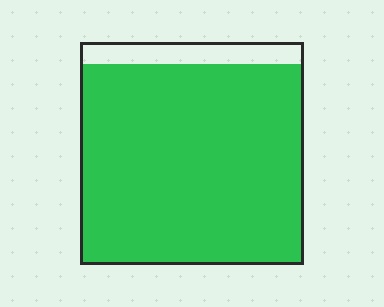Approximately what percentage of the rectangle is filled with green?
Approximately 90%.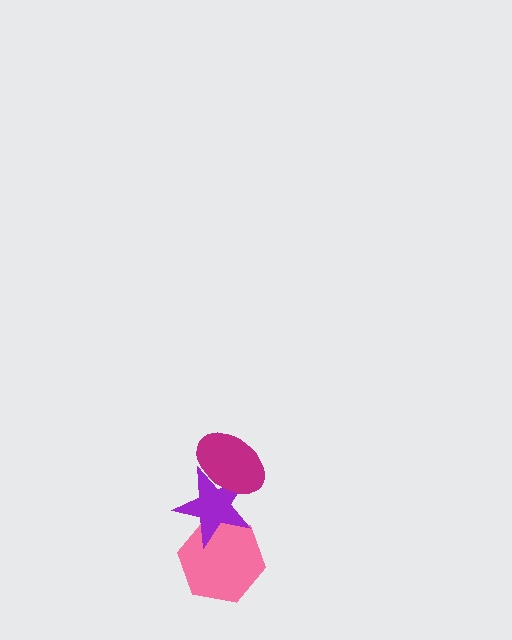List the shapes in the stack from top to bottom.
From top to bottom: the magenta ellipse, the purple star, the pink hexagon.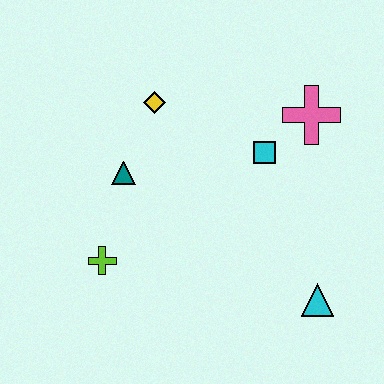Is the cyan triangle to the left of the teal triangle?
No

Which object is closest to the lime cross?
The teal triangle is closest to the lime cross.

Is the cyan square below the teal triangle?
No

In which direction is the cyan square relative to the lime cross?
The cyan square is to the right of the lime cross.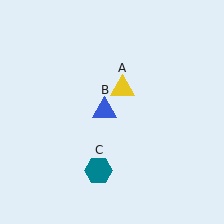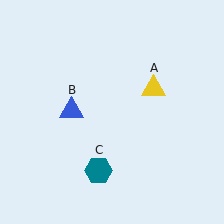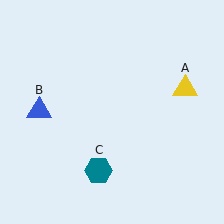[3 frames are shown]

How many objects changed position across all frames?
2 objects changed position: yellow triangle (object A), blue triangle (object B).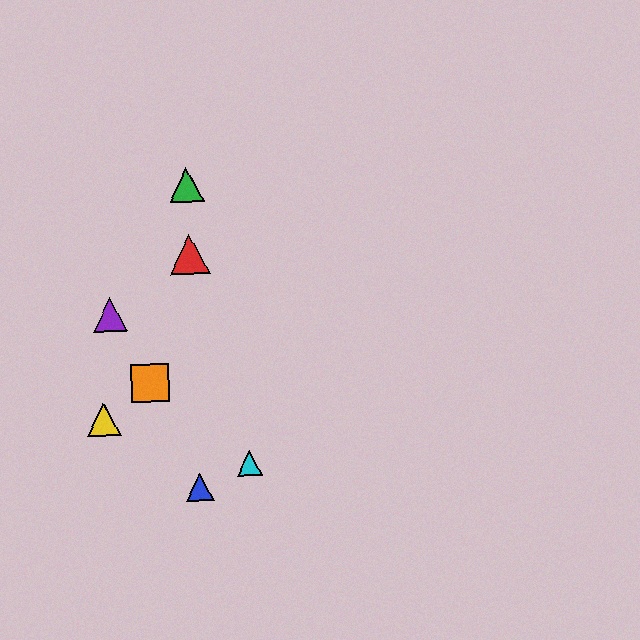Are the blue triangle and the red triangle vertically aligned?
Yes, both are at x≈200.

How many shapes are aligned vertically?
3 shapes (the red triangle, the blue triangle, the green triangle) are aligned vertically.